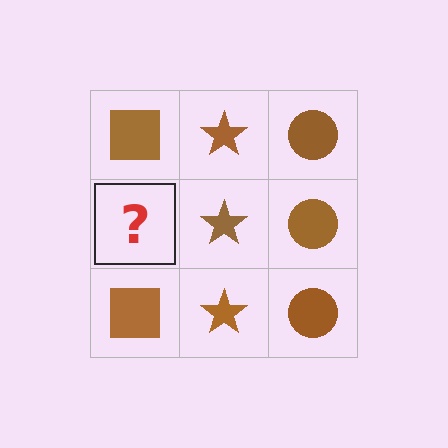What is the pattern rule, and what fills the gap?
The rule is that each column has a consistent shape. The gap should be filled with a brown square.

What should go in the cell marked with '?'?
The missing cell should contain a brown square.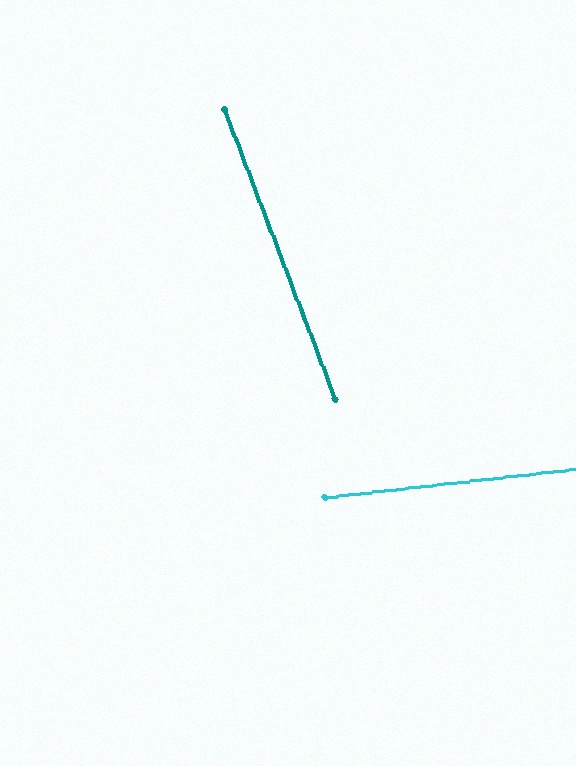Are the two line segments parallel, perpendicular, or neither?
Neither parallel nor perpendicular — they differ by about 76°.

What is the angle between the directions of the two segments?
Approximately 76 degrees.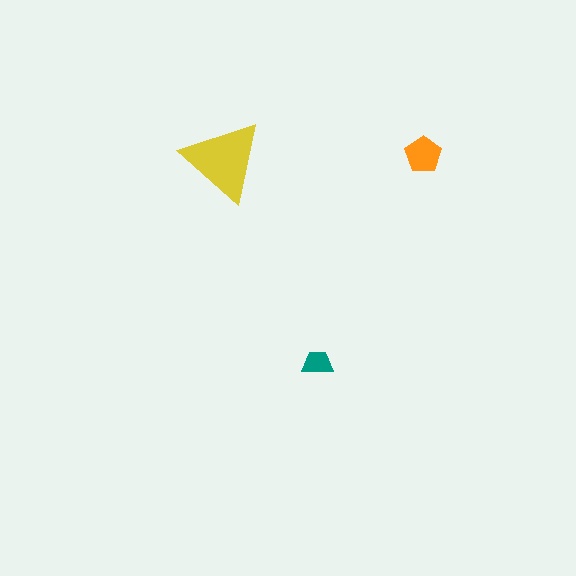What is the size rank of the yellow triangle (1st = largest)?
1st.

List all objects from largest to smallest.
The yellow triangle, the orange pentagon, the teal trapezoid.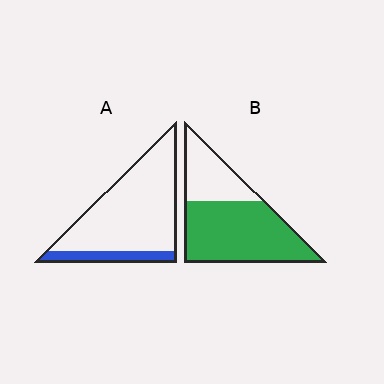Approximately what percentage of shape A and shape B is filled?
A is approximately 15% and B is approximately 70%.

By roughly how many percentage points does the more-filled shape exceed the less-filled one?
By roughly 50 percentage points (B over A).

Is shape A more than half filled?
No.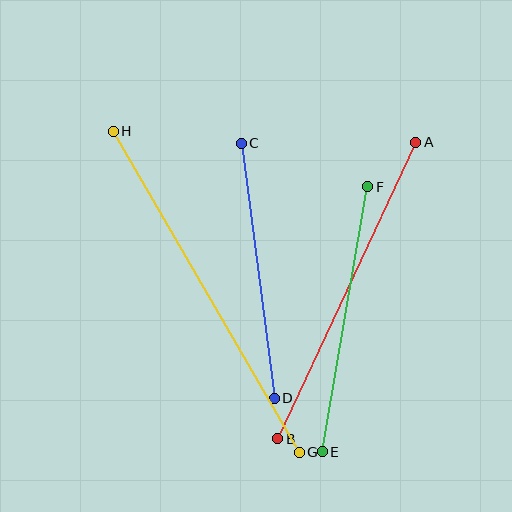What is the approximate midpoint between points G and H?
The midpoint is at approximately (206, 292) pixels.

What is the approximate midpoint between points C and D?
The midpoint is at approximately (258, 271) pixels.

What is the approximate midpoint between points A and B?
The midpoint is at approximately (347, 290) pixels.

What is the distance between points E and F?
The distance is approximately 269 pixels.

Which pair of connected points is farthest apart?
Points G and H are farthest apart.